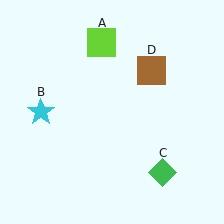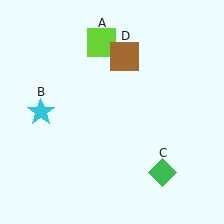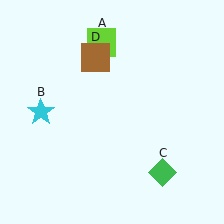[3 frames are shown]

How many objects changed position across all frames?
1 object changed position: brown square (object D).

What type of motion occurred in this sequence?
The brown square (object D) rotated counterclockwise around the center of the scene.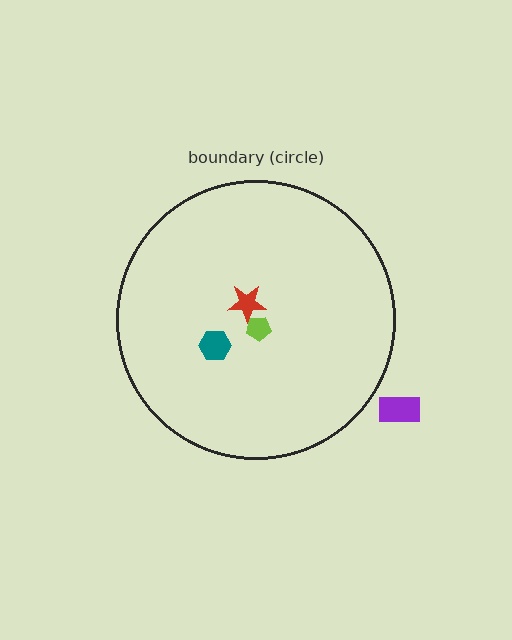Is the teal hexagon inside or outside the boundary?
Inside.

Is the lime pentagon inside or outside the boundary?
Inside.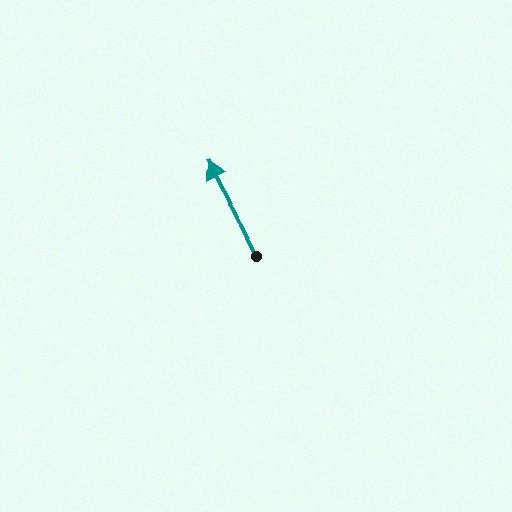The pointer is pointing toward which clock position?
Roughly 11 o'clock.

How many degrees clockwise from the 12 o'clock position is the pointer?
Approximately 332 degrees.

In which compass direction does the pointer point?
Northwest.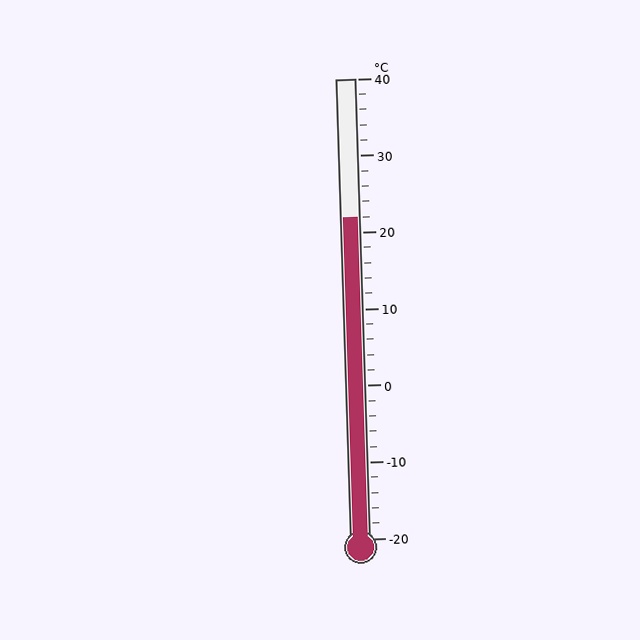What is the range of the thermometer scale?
The thermometer scale ranges from -20°C to 40°C.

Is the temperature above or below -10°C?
The temperature is above -10°C.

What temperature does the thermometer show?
The thermometer shows approximately 22°C.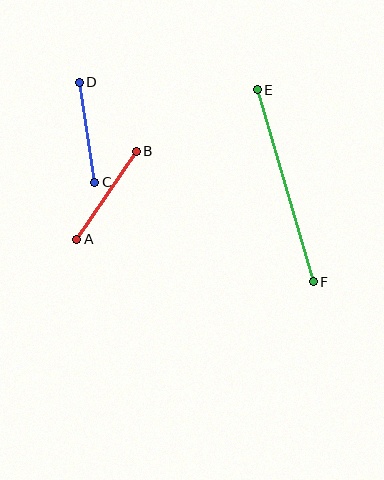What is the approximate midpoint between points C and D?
The midpoint is at approximately (87, 132) pixels.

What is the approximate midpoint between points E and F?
The midpoint is at approximately (285, 186) pixels.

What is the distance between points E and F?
The distance is approximately 200 pixels.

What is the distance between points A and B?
The distance is approximately 106 pixels.